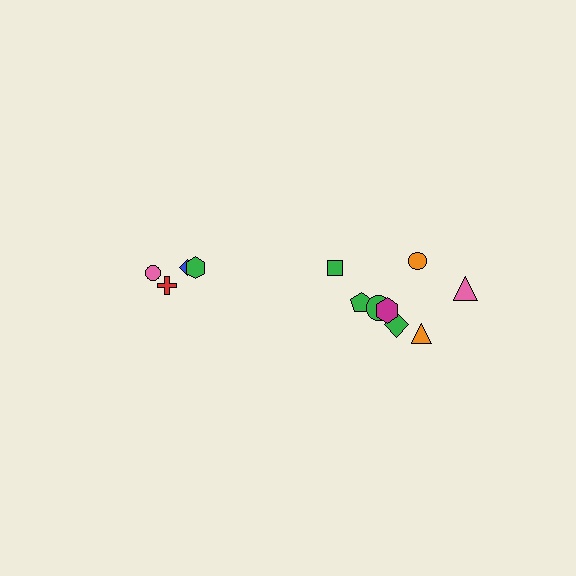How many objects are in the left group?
There are 4 objects.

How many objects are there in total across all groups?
There are 12 objects.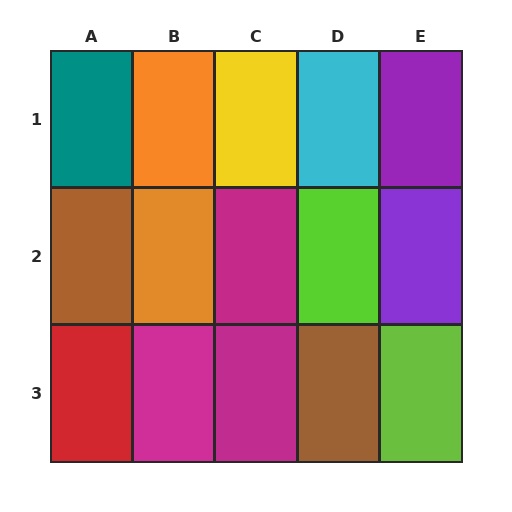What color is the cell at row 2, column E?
Purple.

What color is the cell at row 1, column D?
Cyan.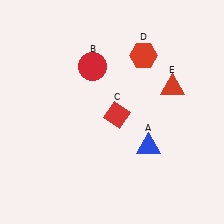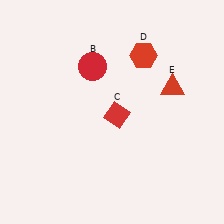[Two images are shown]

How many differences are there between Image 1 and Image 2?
There is 1 difference between the two images.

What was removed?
The blue triangle (A) was removed in Image 2.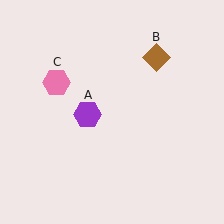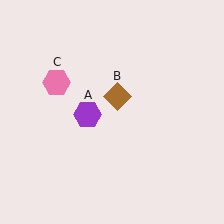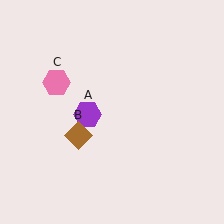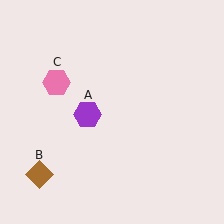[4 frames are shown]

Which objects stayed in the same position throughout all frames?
Purple hexagon (object A) and pink hexagon (object C) remained stationary.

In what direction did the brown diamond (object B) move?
The brown diamond (object B) moved down and to the left.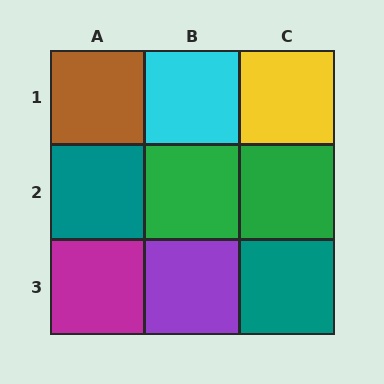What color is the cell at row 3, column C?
Teal.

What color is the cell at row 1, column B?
Cyan.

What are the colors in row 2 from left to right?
Teal, green, green.